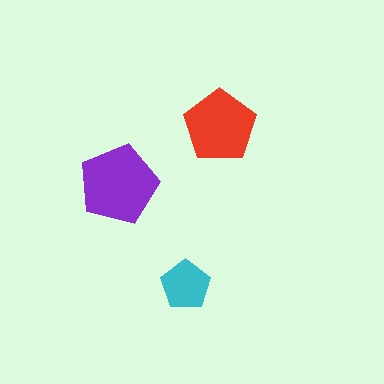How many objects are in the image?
There are 3 objects in the image.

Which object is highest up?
The red pentagon is topmost.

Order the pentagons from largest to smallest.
the purple one, the red one, the cyan one.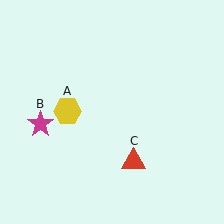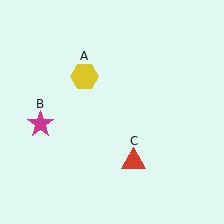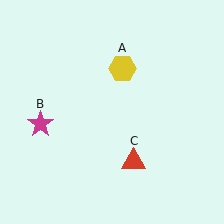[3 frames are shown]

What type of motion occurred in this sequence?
The yellow hexagon (object A) rotated clockwise around the center of the scene.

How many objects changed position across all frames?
1 object changed position: yellow hexagon (object A).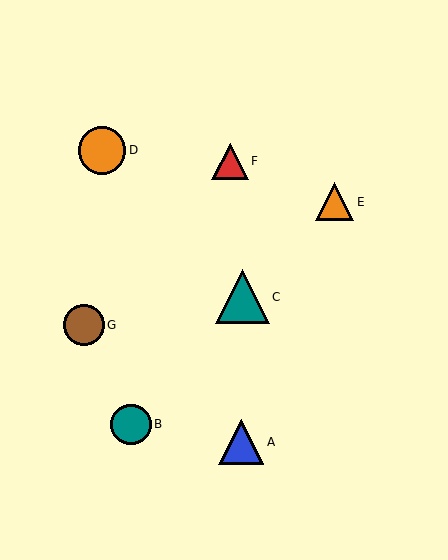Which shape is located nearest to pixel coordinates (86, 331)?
The brown circle (labeled G) at (84, 325) is nearest to that location.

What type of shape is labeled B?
Shape B is a teal circle.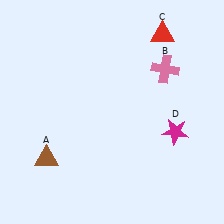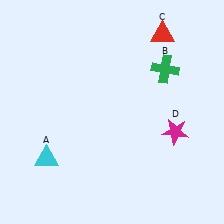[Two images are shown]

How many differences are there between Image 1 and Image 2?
There are 2 differences between the two images.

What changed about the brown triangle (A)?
In Image 1, A is brown. In Image 2, it changed to cyan.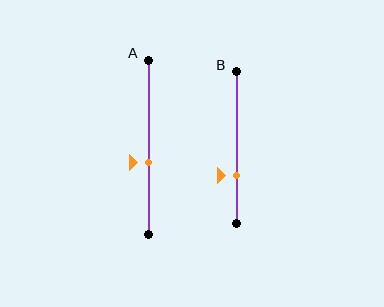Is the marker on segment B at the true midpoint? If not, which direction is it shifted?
No, the marker on segment B is shifted downward by about 18% of the segment length.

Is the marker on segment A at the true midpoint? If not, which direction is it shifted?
No, the marker on segment A is shifted downward by about 9% of the segment length.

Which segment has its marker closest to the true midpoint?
Segment A has its marker closest to the true midpoint.